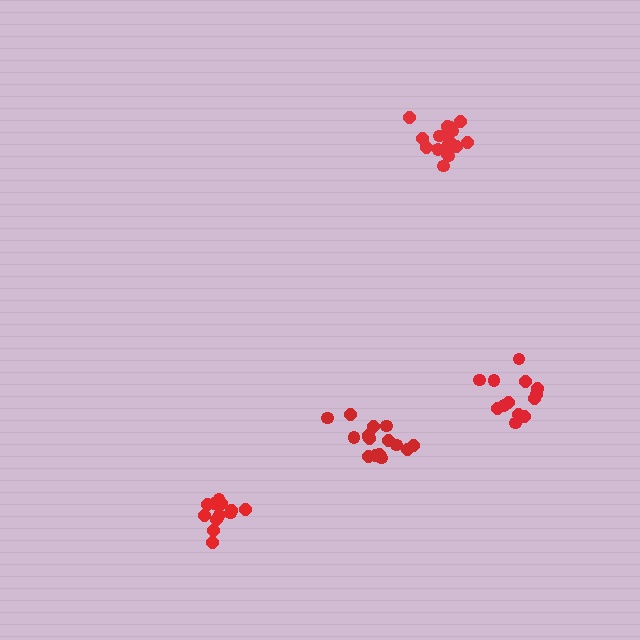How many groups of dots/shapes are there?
There are 4 groups.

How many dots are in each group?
Group 1: 12 dots, Group 2: 18 dots, Group 3: 16 dots, Group 4: 13 dots (59 total).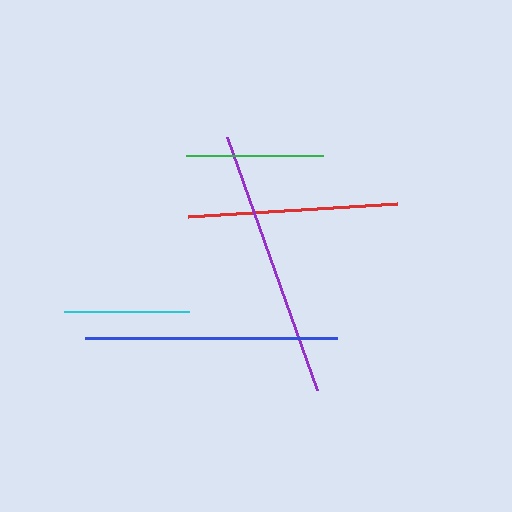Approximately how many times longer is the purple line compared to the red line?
The purple line is approximately 1.3 times the length of the red line.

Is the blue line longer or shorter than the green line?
The blue line is longer than the green line.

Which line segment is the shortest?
The cyan line is the shortest at approximately 125 pixels.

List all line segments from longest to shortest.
From longest to shortest: purple, blue, red, green, cyan.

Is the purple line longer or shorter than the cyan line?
The purple line is longer than the cyan line.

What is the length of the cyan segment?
The cyan segment is approximately 125 pixels long.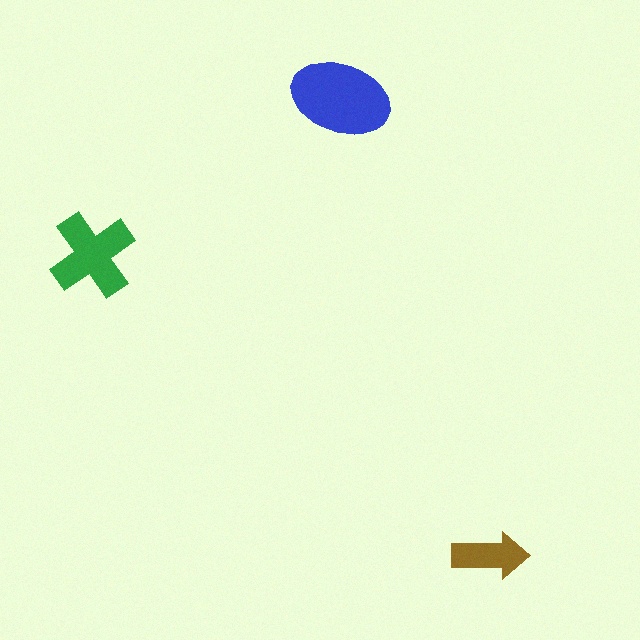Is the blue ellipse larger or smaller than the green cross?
Larger.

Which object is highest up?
The blue ellipse is topmost.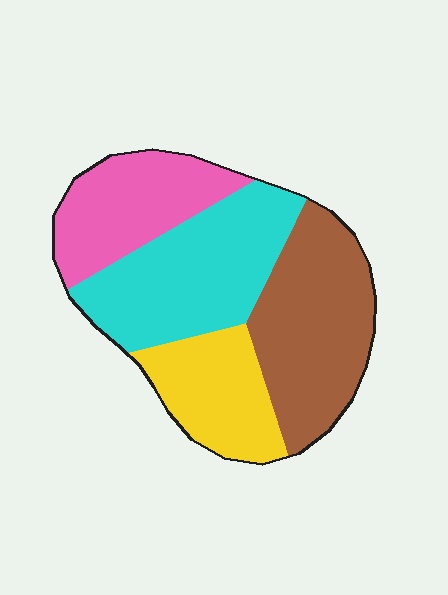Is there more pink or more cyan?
Cyan.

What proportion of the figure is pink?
Pink takes up about one fifth (1/5) of the figure.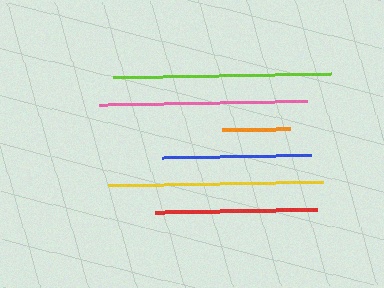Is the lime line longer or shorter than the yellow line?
The lime line is longer than the yellow line.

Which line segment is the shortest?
The orange line is the shortest at approximately 68 pixels.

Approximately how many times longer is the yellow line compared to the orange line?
The yellow line is approximately 3.2 times the length of the orange line.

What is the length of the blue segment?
The blue segment is approximately 150 pixels long.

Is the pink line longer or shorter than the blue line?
The pink line is longer than the blue line.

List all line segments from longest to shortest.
From longest to shortest: lime, yellow, pink, red, blue, orange.